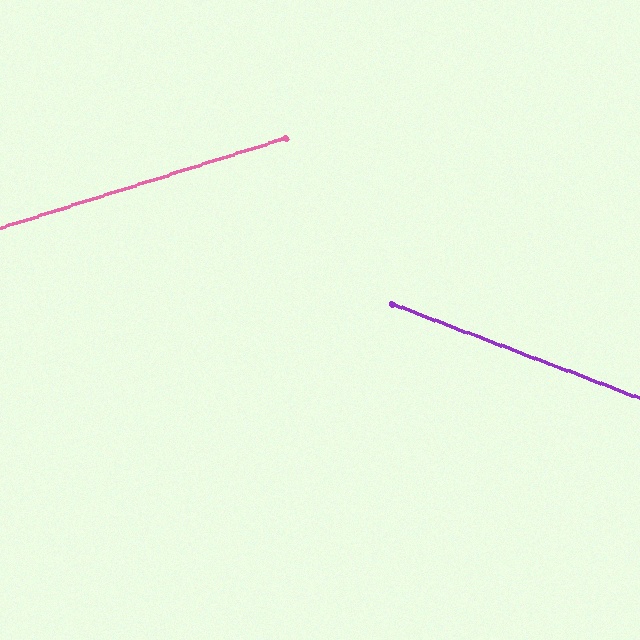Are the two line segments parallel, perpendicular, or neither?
Neither parallel nor perpendicular — they differ by about 38°.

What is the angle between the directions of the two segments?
Approximately 38 degrees.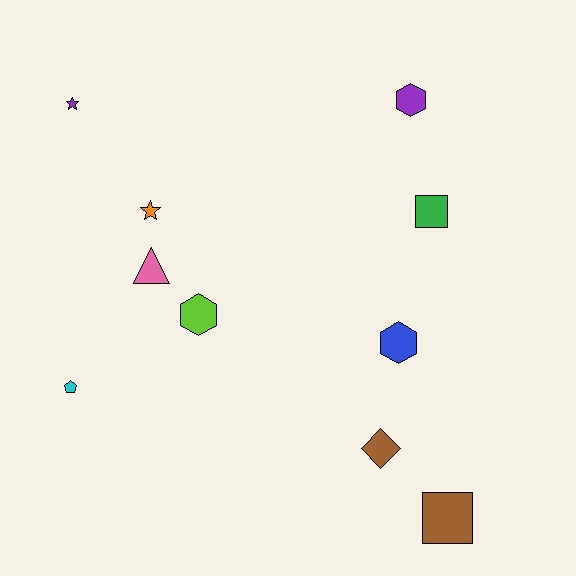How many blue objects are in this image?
There is 1 blue object.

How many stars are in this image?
There are 2 stars.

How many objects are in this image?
There are 10 objects.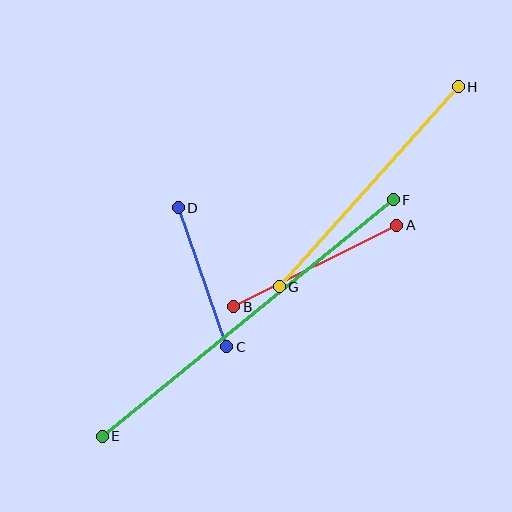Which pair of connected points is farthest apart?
Points E and F are farthest apart.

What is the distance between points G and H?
The distance is approximately 268 pixels.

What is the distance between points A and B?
The distance is approximately 182 pixels.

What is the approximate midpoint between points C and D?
The midpoint is at approximately (203, 277) pixels.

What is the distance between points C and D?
The distance is approximately 147 pixels.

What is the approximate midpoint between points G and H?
The midpoint is at approximately (369, 187) pixels.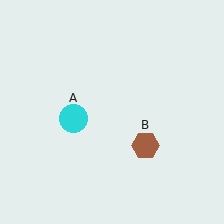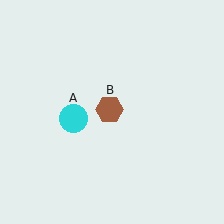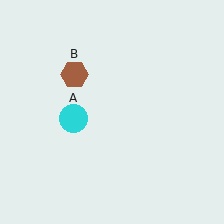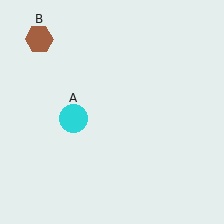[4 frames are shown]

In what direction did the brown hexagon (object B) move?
The brown hexagon (object B) moved up and to the left.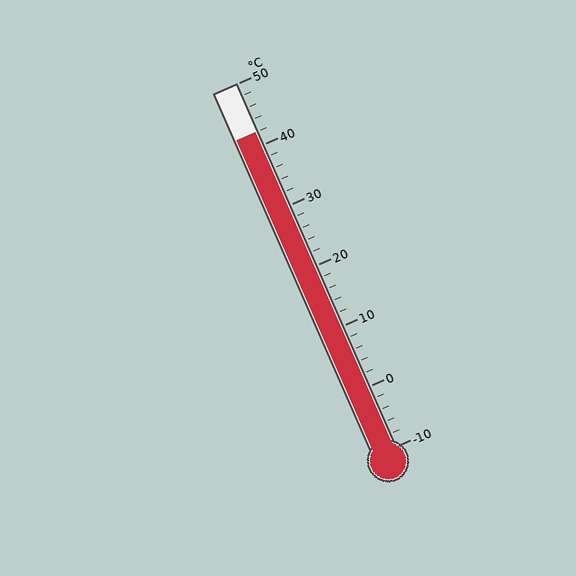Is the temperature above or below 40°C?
The temperature is above 40°C.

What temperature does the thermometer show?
The thermometer shows approximately 42°C.